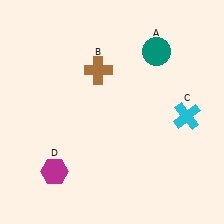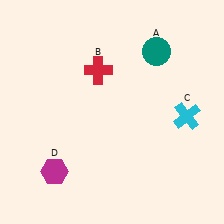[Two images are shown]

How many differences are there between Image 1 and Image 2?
There is 1 difference between the two images.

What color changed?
The cross (B) changed from brown in Image 1 to red in Image 2.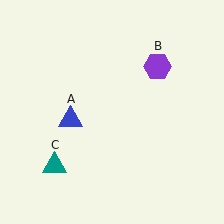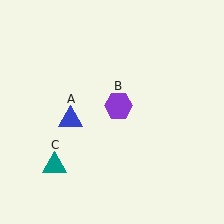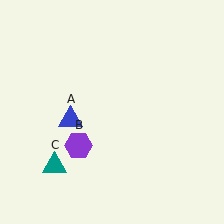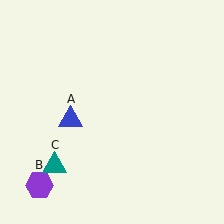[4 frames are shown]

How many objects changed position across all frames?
1 object changed position: purple hexagon (object B).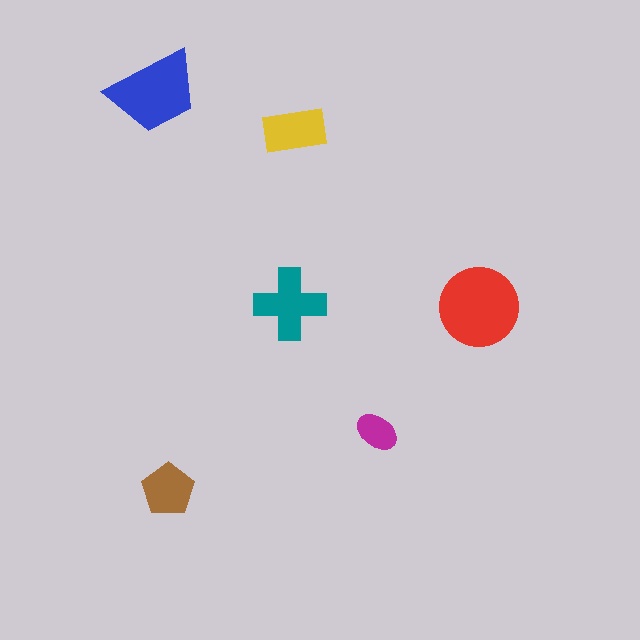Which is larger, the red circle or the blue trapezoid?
The red circle.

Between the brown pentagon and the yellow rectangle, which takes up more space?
The yellow rectangle.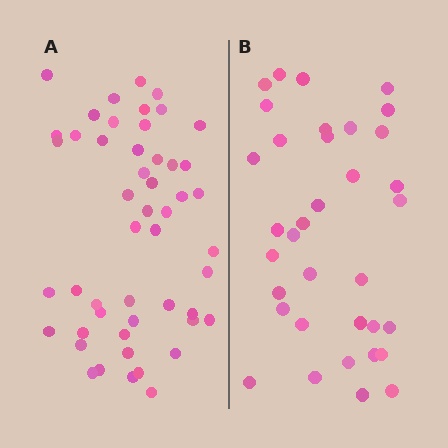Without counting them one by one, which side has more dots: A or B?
Region A (the left region) has more dots.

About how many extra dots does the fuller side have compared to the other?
Region A has approximately 15 more dots than region B.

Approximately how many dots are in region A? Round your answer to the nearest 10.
About 50 dots.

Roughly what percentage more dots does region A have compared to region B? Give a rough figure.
About 45% more.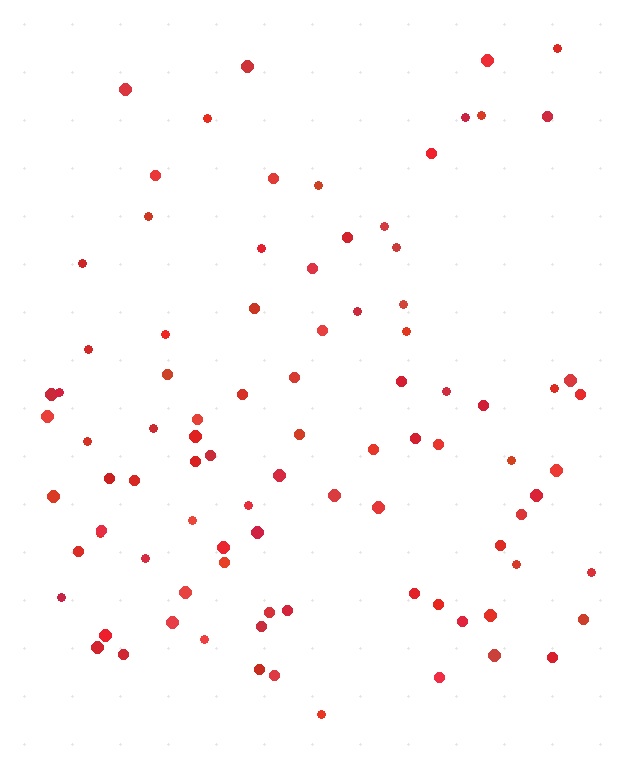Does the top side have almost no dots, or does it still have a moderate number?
Still a moderate number, just noticeably fewer than the bottom.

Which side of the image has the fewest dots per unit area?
The top.